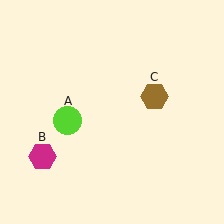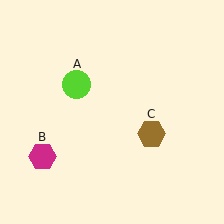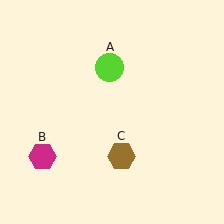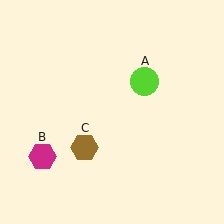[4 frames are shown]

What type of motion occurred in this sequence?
The lime circle (object A), brown hexagon (object C) rotated clockwise around the center of the scene.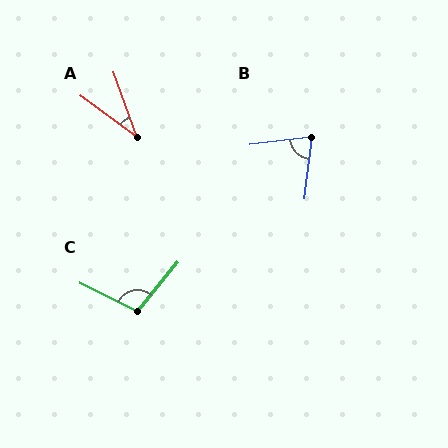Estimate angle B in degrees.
Approximately 76 degrees.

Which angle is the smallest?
A, at approximately 35 degrees.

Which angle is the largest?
C, at approximately 103 degrees.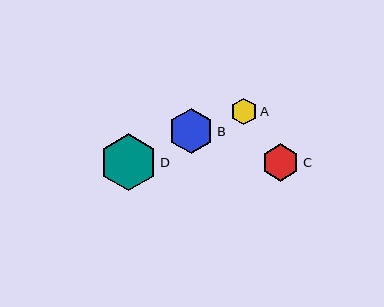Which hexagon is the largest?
Hexagon D is the largest with a size of approximately 57 pixels.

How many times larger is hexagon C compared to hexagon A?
Hexagon C is approximately 1.4 times the size of hexagon A.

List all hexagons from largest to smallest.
From largest to smallest: D, B, C, A.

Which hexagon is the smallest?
Hexagon A is the smallest with a size of approximately 27 pixels.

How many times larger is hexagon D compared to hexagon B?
Hexagon D is approximately 1.3 times the size of hexagon B.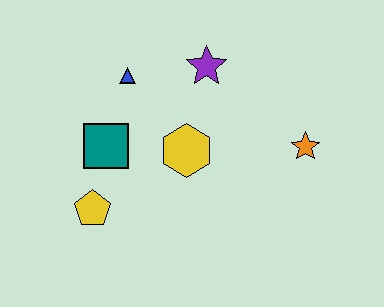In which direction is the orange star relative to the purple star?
The orange star is to the right of the purple star.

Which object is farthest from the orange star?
The yellow pentagon is farthest from the orange star.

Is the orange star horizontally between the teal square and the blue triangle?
No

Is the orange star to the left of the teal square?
No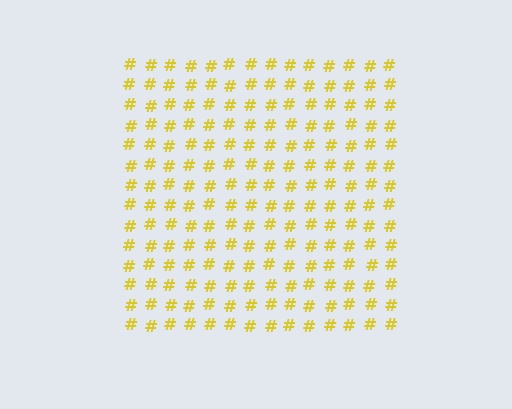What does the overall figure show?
The overall figure shows a square.